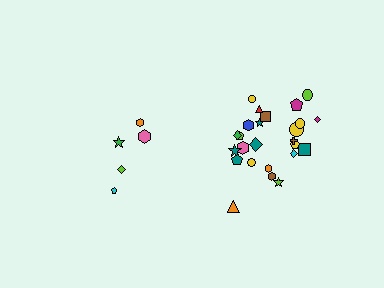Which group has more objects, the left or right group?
The right group.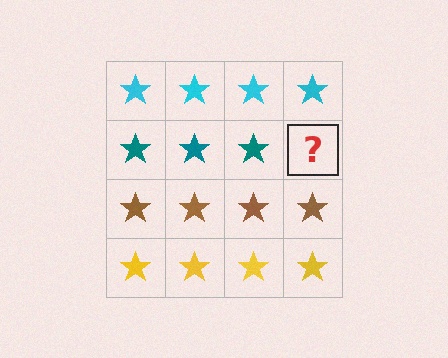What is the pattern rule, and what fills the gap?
The rule is that each row has a consistent color. The gap should be filled with a teal star.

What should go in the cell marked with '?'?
The missing cell should contain a teal star.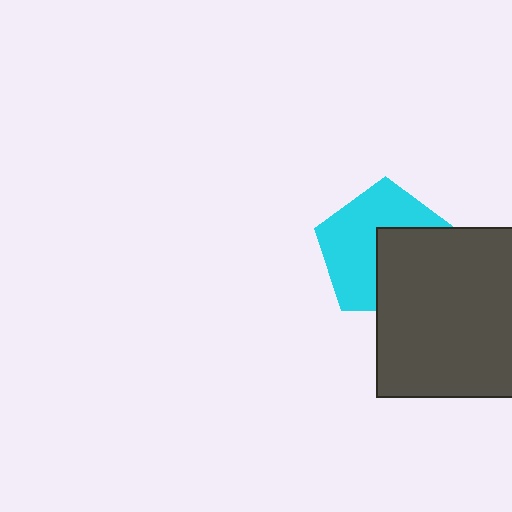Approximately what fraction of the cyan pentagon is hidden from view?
Roughly 43% of the cyan pentagon is hidden behind the dark gray rectangle.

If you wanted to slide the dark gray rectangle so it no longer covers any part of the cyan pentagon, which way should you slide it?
Slide it toward the lower-right — that is the most direct way to separate the two shapes.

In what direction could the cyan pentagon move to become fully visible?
The cyan pentagon could move toward the upper-left. That would shift it out from behind the dark gray rectangle entirely.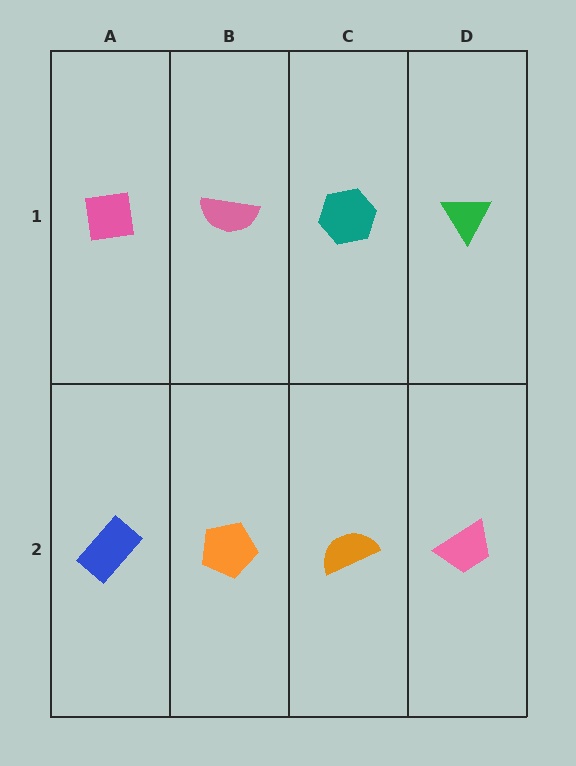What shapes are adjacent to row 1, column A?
A blue rectangle (row 2, column A), a pink semicircle (row 1, column B).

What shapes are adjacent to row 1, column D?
A pink trapezoid (row 2, column D), a teal hexagon (row 1, column C).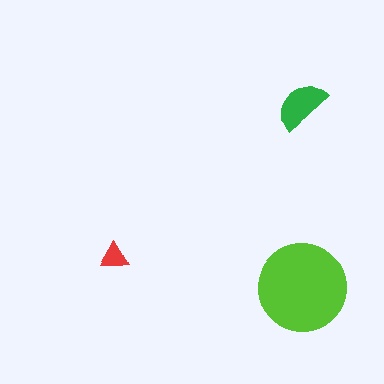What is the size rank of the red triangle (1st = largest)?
3rd.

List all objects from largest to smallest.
The lime circle, the green semicircle, the red triangle.